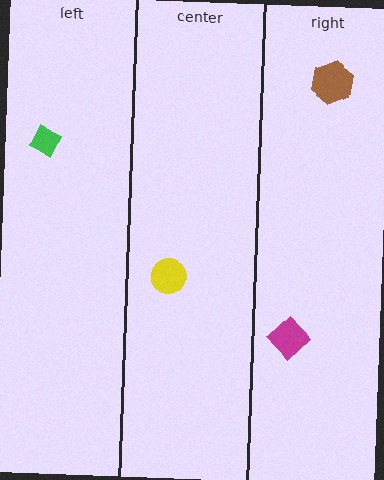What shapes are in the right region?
The magenta diamond, the brown hexagon.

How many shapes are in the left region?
1.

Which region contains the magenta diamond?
The right region.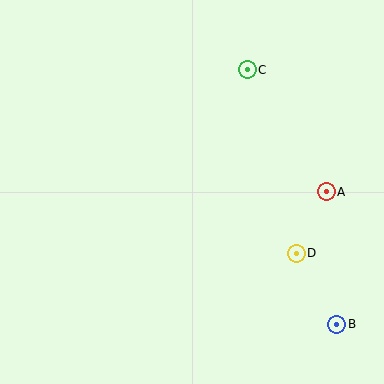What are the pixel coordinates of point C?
Point C is at (247, 70).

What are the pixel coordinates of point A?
Point A is at (326, 192).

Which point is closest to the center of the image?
Point D at (296, 253) is closest to the center.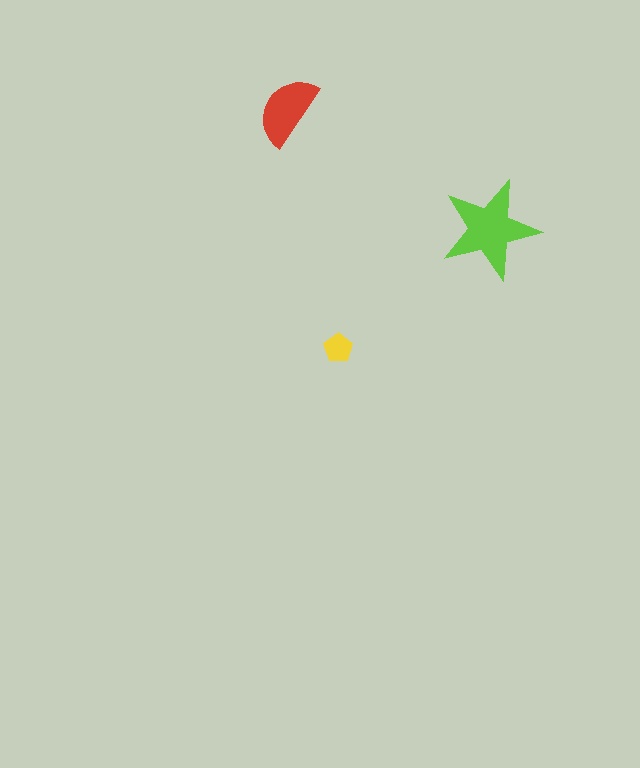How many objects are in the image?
There are 3 objects in the image.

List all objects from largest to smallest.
The lime star, the red semicircle, the yellow pentagon.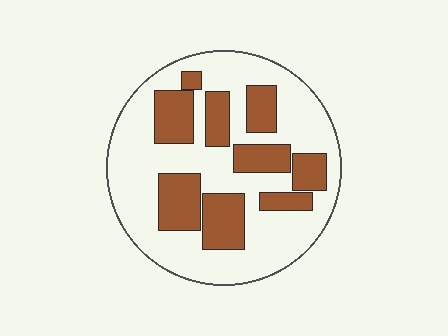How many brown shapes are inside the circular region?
9.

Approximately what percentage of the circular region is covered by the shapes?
Approximately 35%.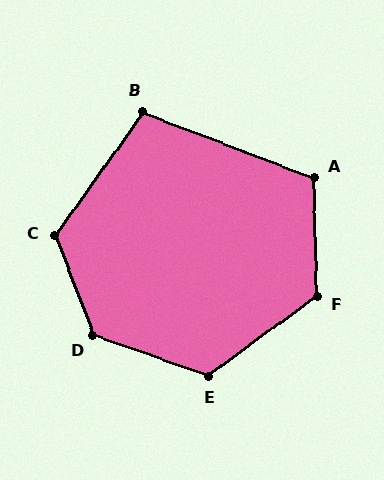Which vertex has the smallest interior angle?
B, at approximately 105 degrees.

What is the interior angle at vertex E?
Approximately 124 degrees (obtuse).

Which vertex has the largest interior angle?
D, at approximately 131 degrees.